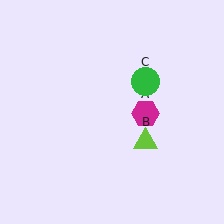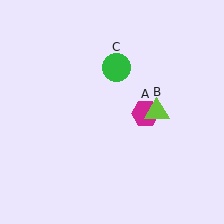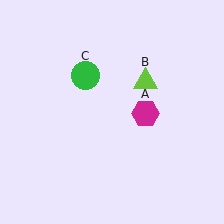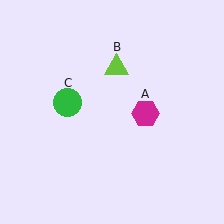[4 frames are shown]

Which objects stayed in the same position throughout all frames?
Magenta hexagon (object A) remained stationary.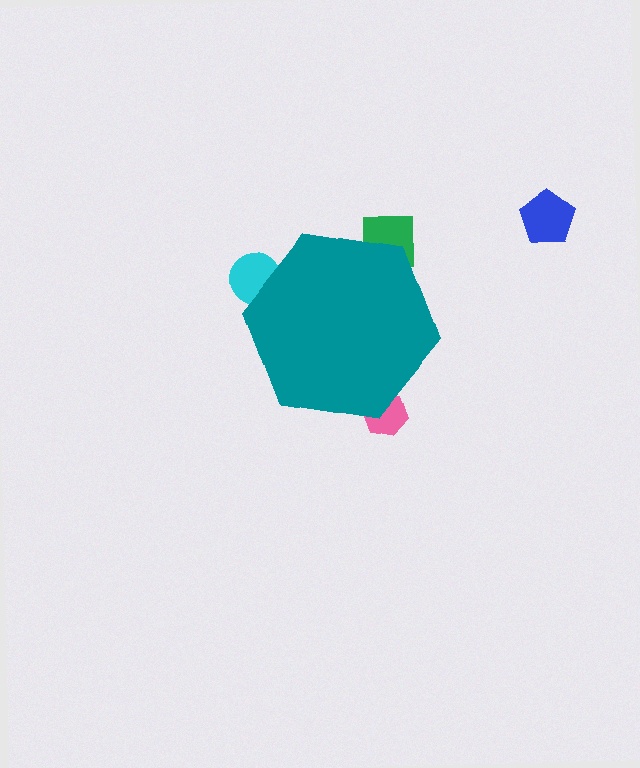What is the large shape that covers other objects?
A teal hexagon.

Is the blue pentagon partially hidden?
No, the blue pentagon is fully visible.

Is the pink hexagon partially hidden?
Yes, the pink hexagon is partially hidden behind the teal hexagon.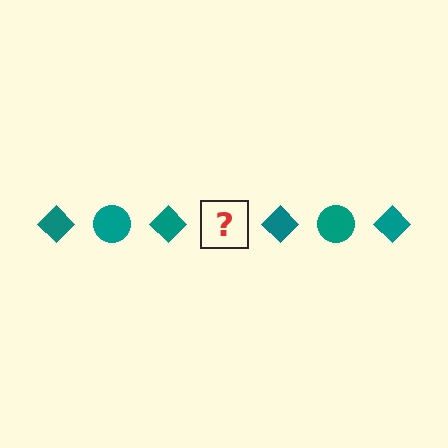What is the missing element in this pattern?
The missing element is a teal circle.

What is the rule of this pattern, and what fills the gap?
The rule is that the pattern cycles through diamond, circle shapes in teal. The gap should be filled with a teal circle.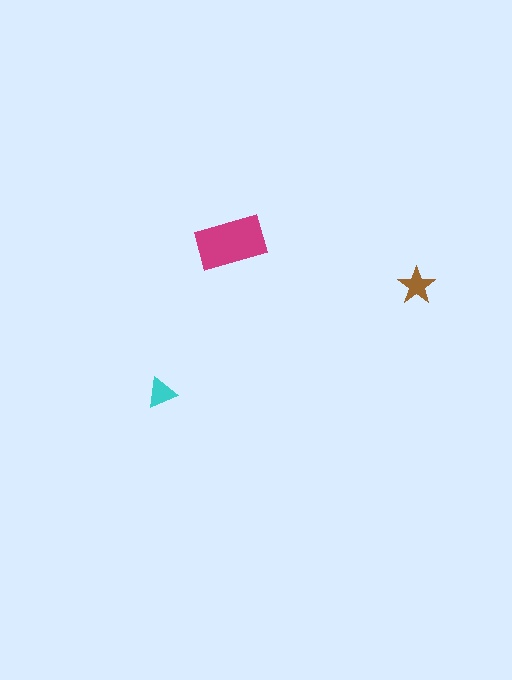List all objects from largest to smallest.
The magenta rectangle, the brown star, the cyan triangle.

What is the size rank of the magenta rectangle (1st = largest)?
1st.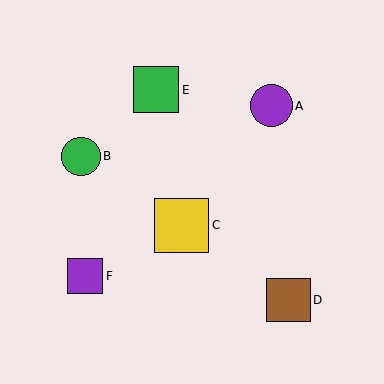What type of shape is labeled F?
Shape F is a purple square.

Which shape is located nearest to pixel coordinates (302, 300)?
The brown square (labeled D) at (288, 300) is nearest to that location.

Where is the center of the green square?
The center of the green square is at (156, 90).